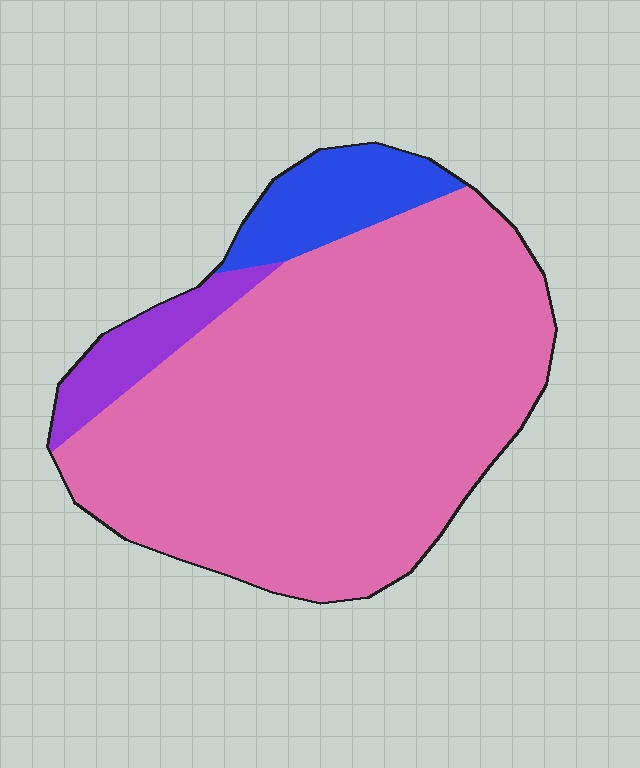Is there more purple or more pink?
Pink.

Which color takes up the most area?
Pink, at roughly 80%.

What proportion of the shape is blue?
Blue takes up less than a quarter of the shape.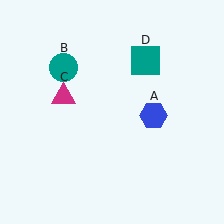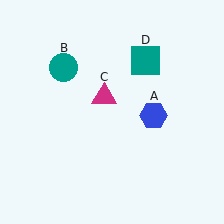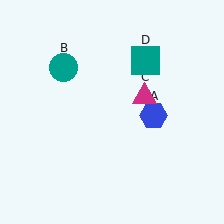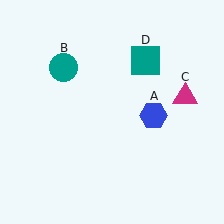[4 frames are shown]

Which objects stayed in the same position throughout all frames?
Blue hexagon (object A) and teal circle (object B) and teal square (object D) remained stationary.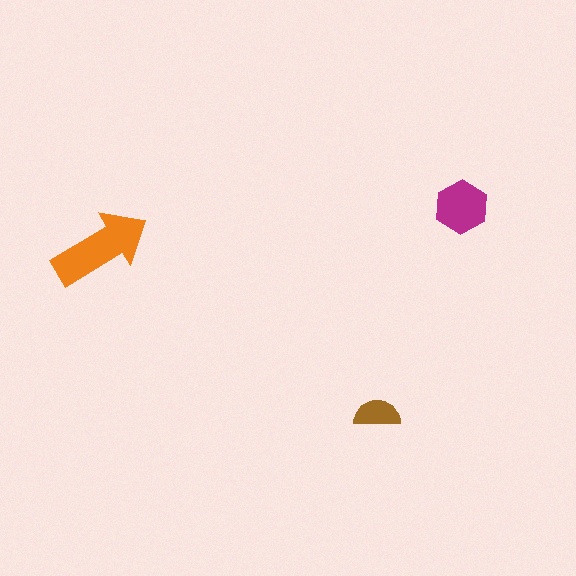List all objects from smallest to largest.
The brown semicircle, the magenta hexagon, the orange arrow.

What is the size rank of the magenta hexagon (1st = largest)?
2nd.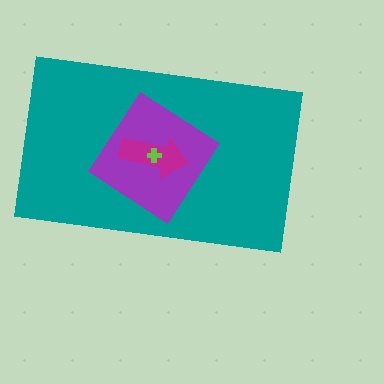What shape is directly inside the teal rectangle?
The purple diamond.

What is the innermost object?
The lime cross.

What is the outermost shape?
The teal rectangle.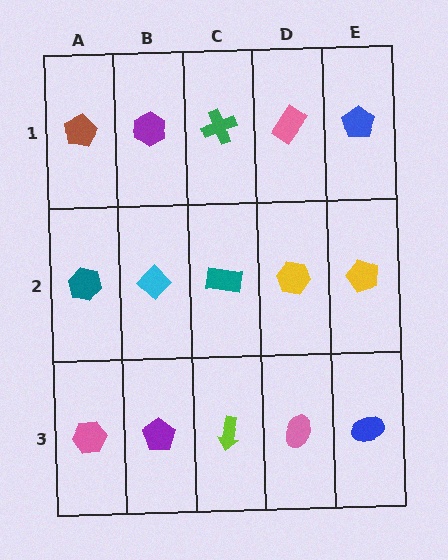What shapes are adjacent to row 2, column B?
A purple hexagon (row 1, column B), a purple pentagon (row 3, column B), a teal hexagon (row 2, column A), a teal rectangle (row 2, column C).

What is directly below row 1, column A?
A teal hexagon.